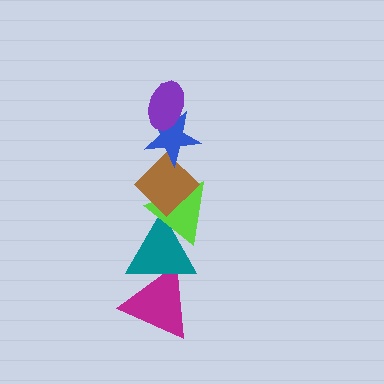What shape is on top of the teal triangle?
The lime triangle is on top of the teal triangle.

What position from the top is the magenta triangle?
The magenta triangle is 6th from the top.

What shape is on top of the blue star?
The purple ellipse is on top of the blue star.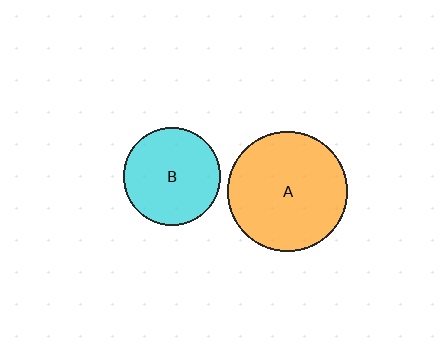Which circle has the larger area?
Circle A (orange).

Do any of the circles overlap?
No, none of the circles overlap.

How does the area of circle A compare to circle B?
Approximately 1.5 times.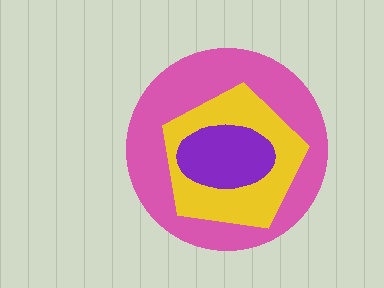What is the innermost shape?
The purple ellipse.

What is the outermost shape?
The pink circle.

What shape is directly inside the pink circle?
The yellow pentagon.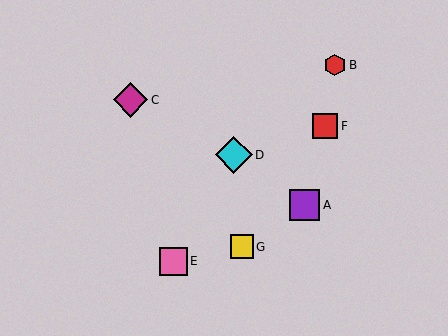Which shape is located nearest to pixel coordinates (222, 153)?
The cyan diamond (labeled D) at (234, 155) is nearest to that location.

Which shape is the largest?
The cyan diamond (labeled D) is the largest.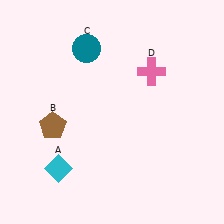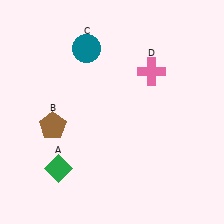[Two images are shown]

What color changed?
The diamond (A) changed from cyan in Image 1 to green in Image 2.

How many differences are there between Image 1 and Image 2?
There is 1 difference between the two images.